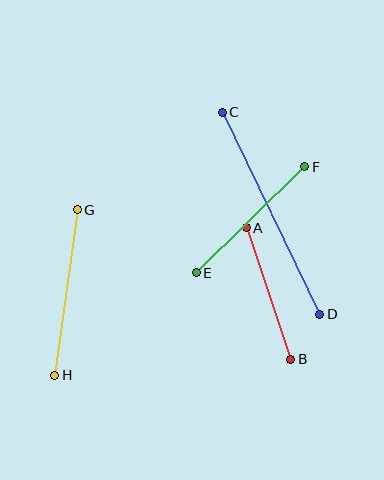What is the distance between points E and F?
The distance is approximately 152 pixels.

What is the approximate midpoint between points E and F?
The midpoint is at approximately (250, 220) pixels.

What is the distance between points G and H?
The distance is approximately 167 pixels.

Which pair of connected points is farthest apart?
Points C and D are farthest apart.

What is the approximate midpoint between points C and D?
The midpoint is at approximately (271, 213) pixels.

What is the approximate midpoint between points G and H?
The midpoint is at approximately (66, 292) pixels.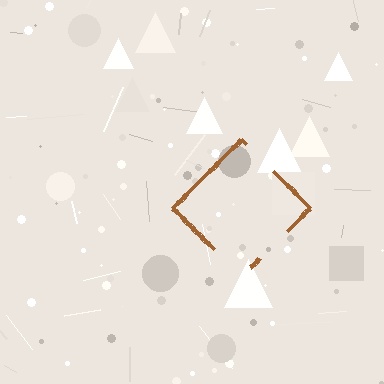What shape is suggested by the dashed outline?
The dashed outline suggests a diamond.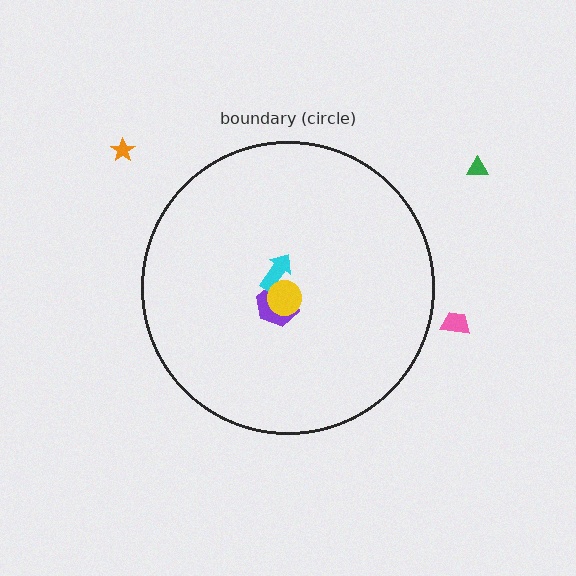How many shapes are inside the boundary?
3 inside, 3 outside.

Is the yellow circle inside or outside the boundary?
Inside.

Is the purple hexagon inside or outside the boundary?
Inside.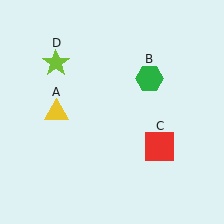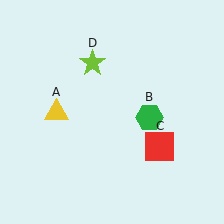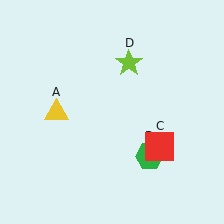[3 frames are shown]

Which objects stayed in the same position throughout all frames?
Yellow triangle (object A) and red square (object C) remained stationary.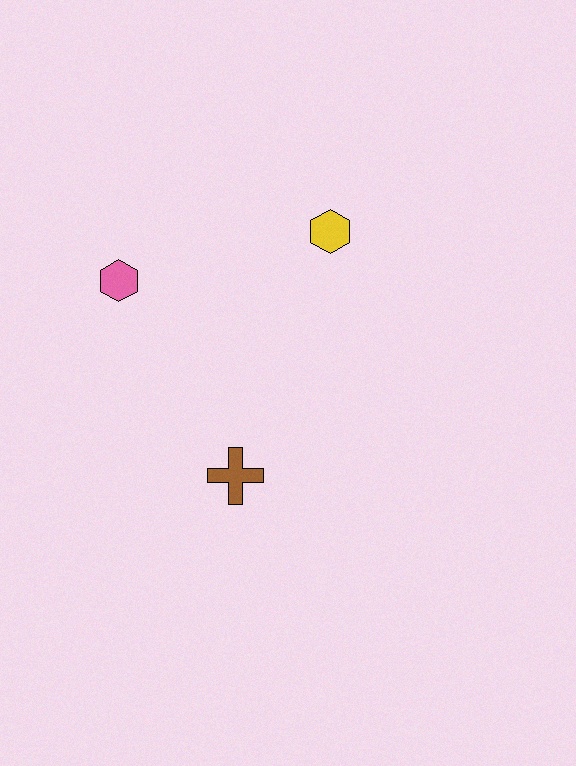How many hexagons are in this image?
There are 2 hexagons.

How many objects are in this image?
There are 3 objects.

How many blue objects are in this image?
There are no blue objects.